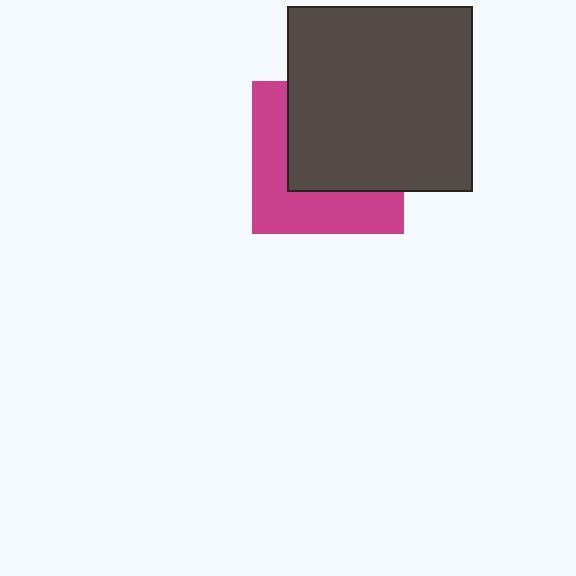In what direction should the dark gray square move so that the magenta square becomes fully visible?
The dark gray square should move toward the upper-right. That is the shortest direction to clear the overlap and leave the magenta square fully visible.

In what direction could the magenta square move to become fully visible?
The magenta square could move toward the lower-left. That would shift it out from behind the dark gray square entirely.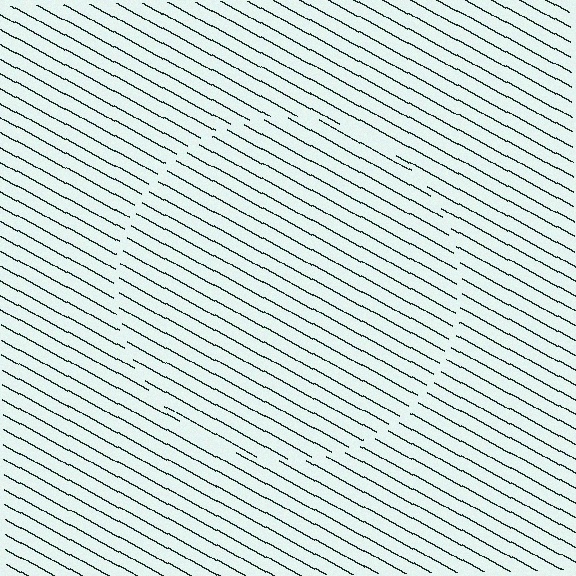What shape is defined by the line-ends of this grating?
An illusory circle. The interior of the shape contains the same grating, shifted by half a period — the contour is defined by the phase discontinuity where line-ends from the inner and outer gratings abut.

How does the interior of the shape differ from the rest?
The interior of the shape contains the same grating, shifted by half a period — the contour is defined by the phase discontinuity where line-ends from the inner and outer gratings abut.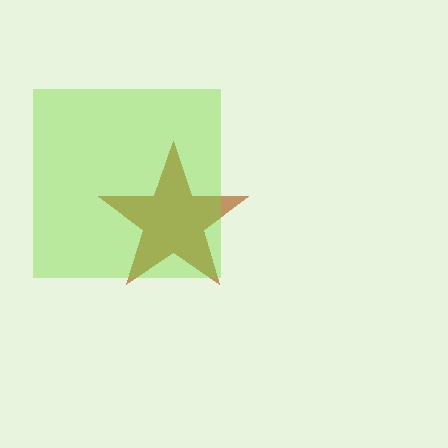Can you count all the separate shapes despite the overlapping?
Yes, there are 2 separate shapes.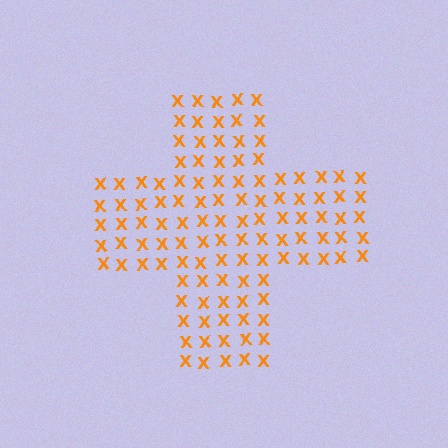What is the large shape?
The large shape is a cross.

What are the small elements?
The small elements are letter X's.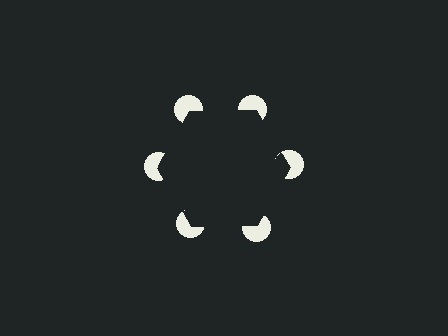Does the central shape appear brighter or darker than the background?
It typically appears slightly darker than the background, even though no actual brightness change is drawn.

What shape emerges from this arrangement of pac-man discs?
An illusory hexagon — its edges are inferred from the aligned wedge cuts in the pac-man discs, not physically drawn.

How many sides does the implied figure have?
6 sides.